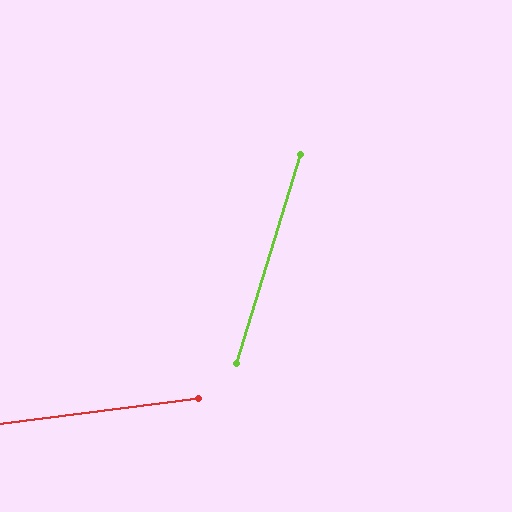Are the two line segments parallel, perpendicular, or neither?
Neither parallel nor perpendicular — they differ by about 66°.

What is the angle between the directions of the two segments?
Approximately 66 degrees.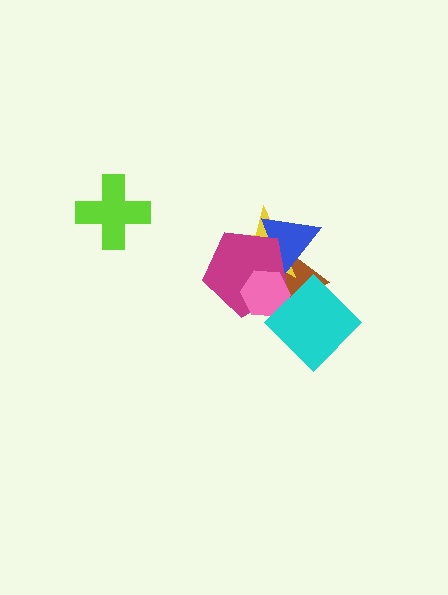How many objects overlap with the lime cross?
0 objects overlap with the lime cross.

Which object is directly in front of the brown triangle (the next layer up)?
The yellow star is directly in front of the brown triangle.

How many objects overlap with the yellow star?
4 objects overlap with the yellow star.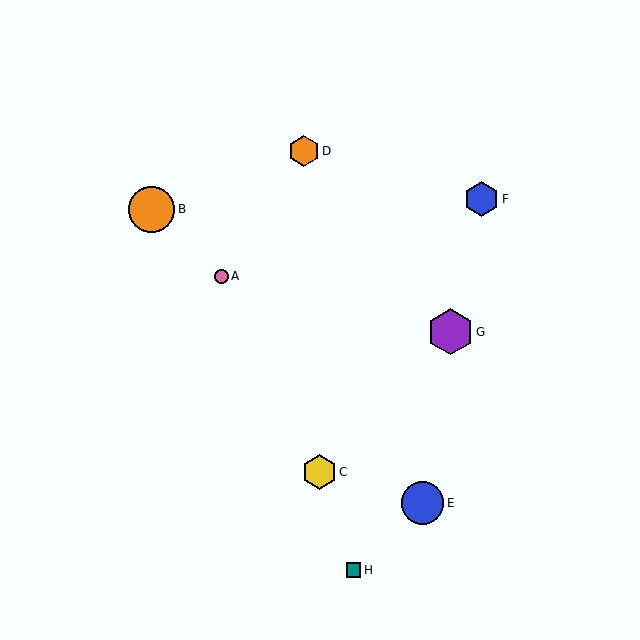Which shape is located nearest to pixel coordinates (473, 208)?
The blue hexagon (labeled F) at (482, 199) is nearest to that location.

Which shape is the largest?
The orange circle (labeled B) is the largest.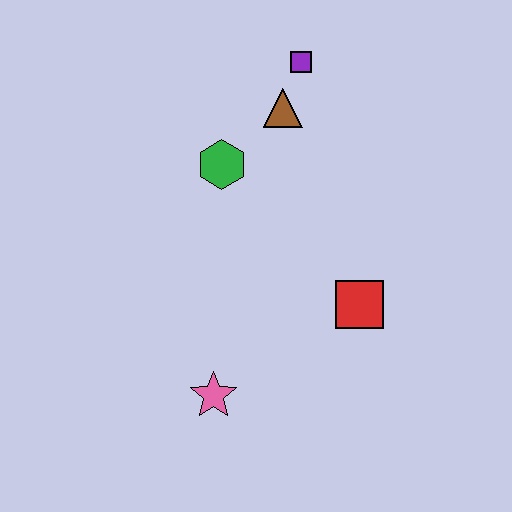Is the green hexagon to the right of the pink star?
Yes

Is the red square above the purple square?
No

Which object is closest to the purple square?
The brown triangle is closest to the purple square.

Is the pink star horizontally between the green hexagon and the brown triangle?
No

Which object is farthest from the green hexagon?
The pink star is farthest from the green hexagon.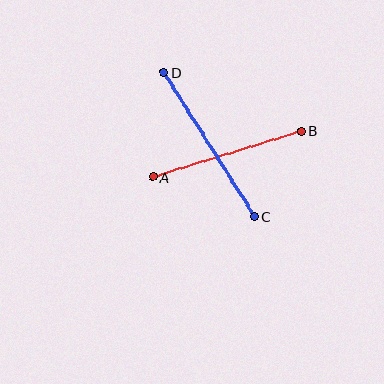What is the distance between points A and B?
The distance is approximately 155 pixels.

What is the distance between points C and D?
The distance is approximately 170 pixels.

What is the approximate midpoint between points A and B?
The midpoint is at approximately (227, 154) pixels.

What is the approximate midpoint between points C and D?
The midpoint is at approximately (209, 145) pixels.